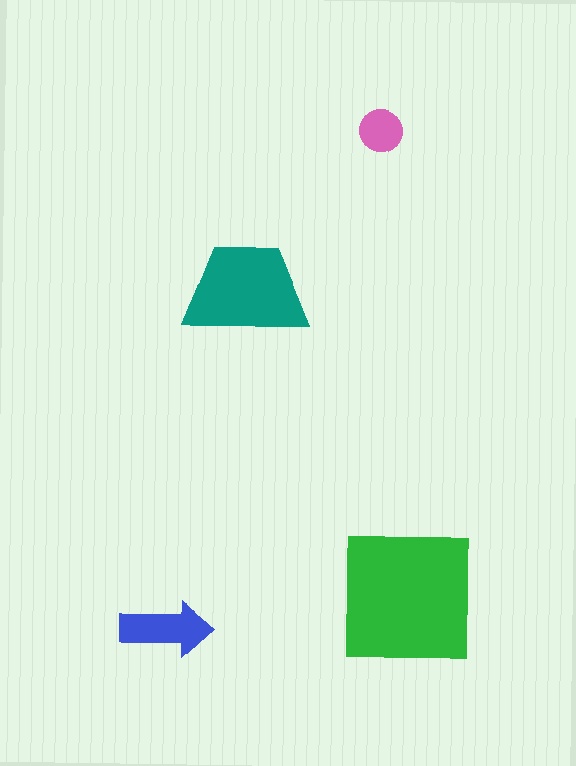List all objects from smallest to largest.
The pink circle, the blue arrow, the teal trapezoid, the green square.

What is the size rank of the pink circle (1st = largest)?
4th.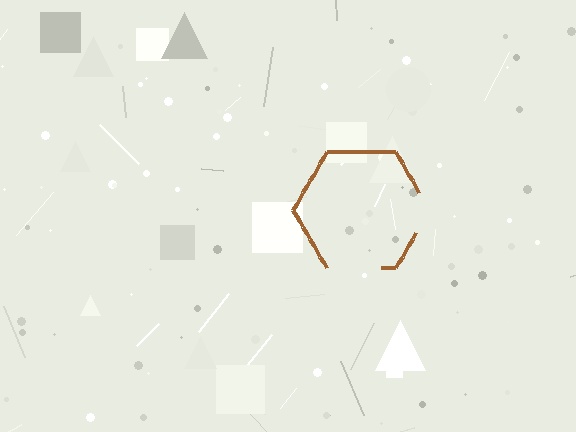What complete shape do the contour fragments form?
The contour fragments form a hexagon.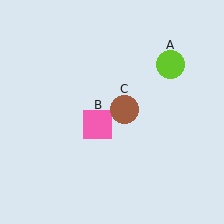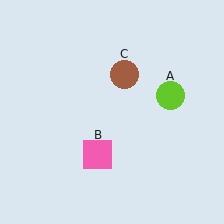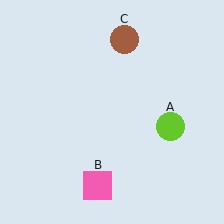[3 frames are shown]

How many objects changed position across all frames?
3 objects changed position: lime circle (object A), pink square (object B), brown circle (object C).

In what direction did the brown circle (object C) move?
The brown circle (object C) moved up.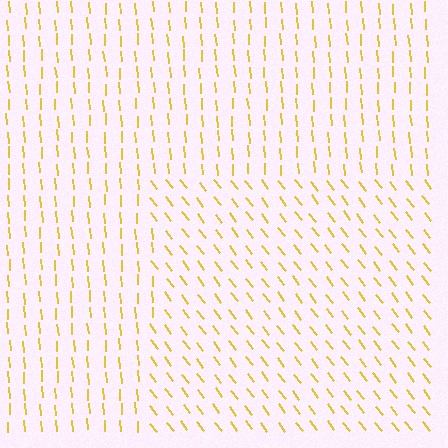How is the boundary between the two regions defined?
The boundary is defined purely by a change in line orientation (approximately 34 degrees difference). All lines are the same color and thickness.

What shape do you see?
I see a rectangle.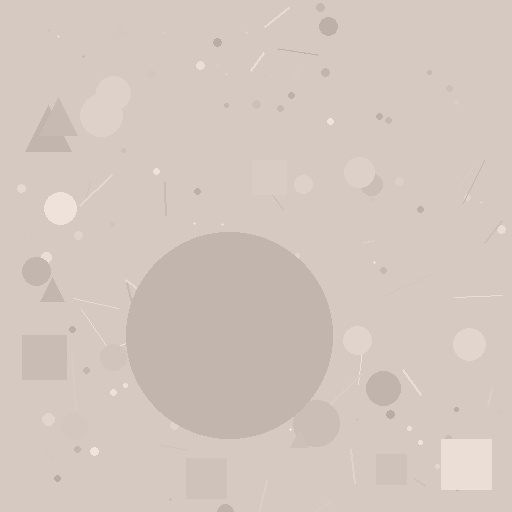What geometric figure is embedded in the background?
A circle is embedded in the background.